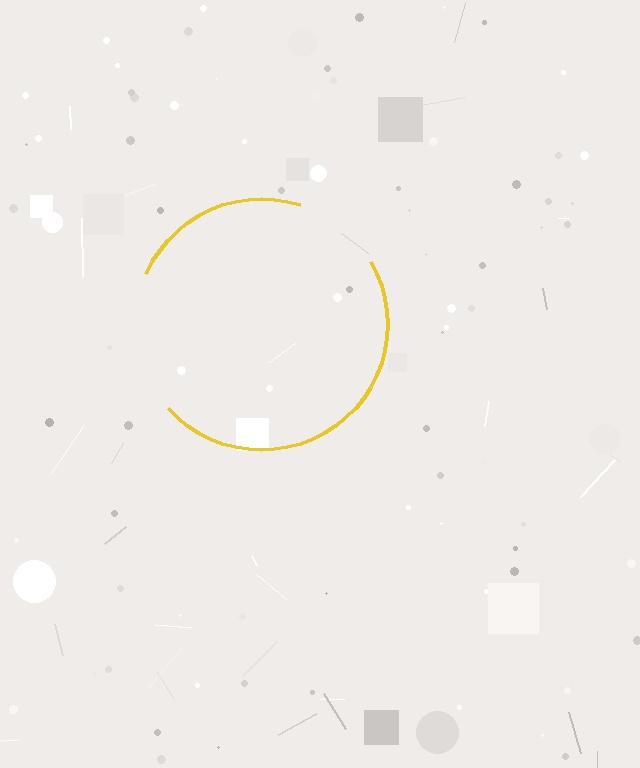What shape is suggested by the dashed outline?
The dashed outline suggests a circle.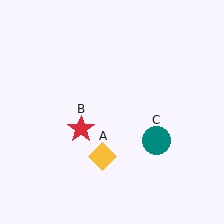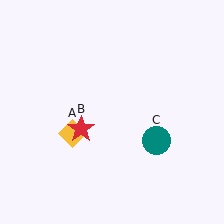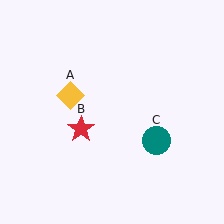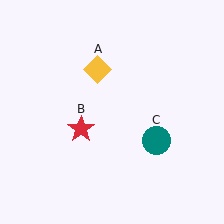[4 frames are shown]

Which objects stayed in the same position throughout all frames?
Red star (object B) and teal circle (object C) remained stationary.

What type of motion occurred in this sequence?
The yellow diamond (object A) rotated clockwise around the center of the scene.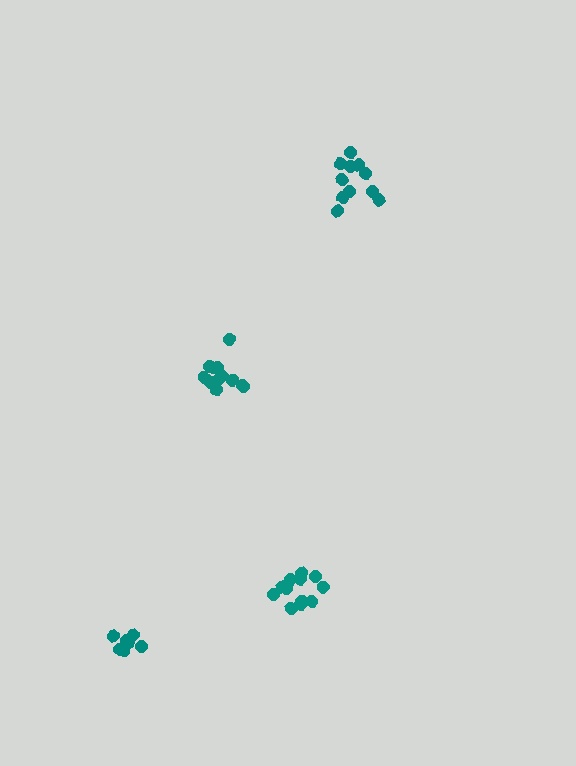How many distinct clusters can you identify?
There are 4 distinct clusters.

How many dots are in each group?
Group 1: 12 dots, Group 2: 11 dots, Group 3: 7 dots, Group 4: 12 dots (42 total).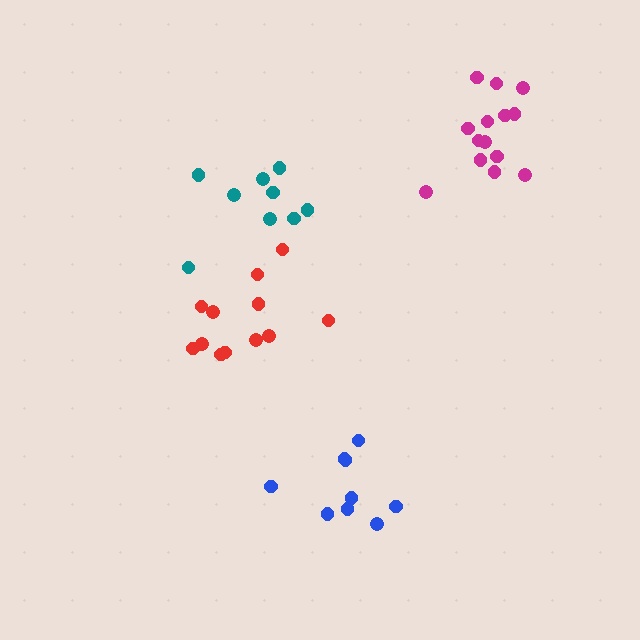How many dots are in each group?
Group 1: 12 dots, Group 2: 9 dots, Group 3: 14 dots, Group 4: 9 dots (44 total).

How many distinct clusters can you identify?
There are 4 distinct clusters.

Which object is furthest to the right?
The magenta cluster is rightmost.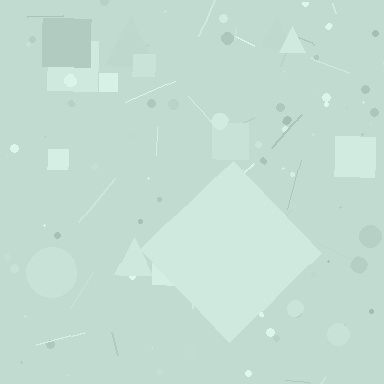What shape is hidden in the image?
A diamond is hidden in the image.